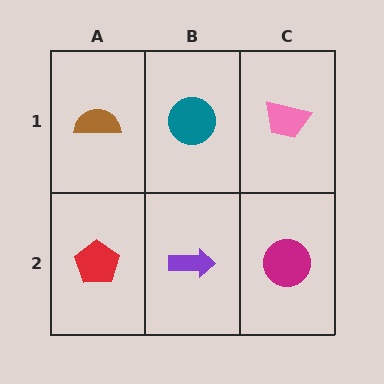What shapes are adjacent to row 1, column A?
A red pentagon (row 2, column A), a teal circle (row 1, column B).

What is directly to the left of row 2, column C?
A purple arrow.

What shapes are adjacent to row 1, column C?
A magenta circle (row 2, column C), a teal circle (row 1, column B).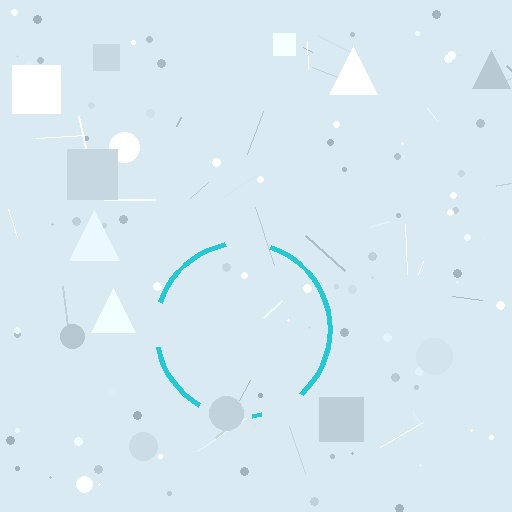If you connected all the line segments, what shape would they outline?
They would outline a circle.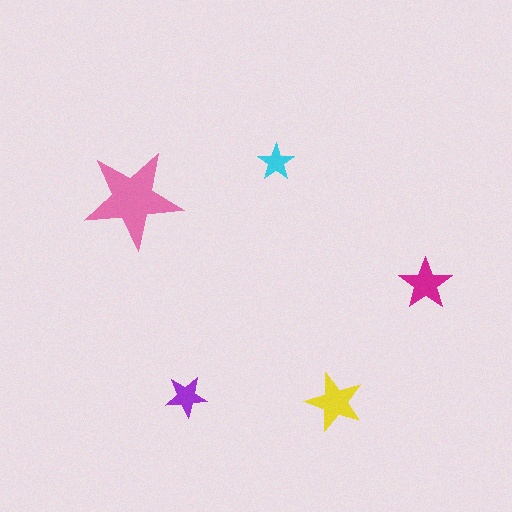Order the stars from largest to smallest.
the pink one, the yellow one, the magenta one, the purple one, the cyan one.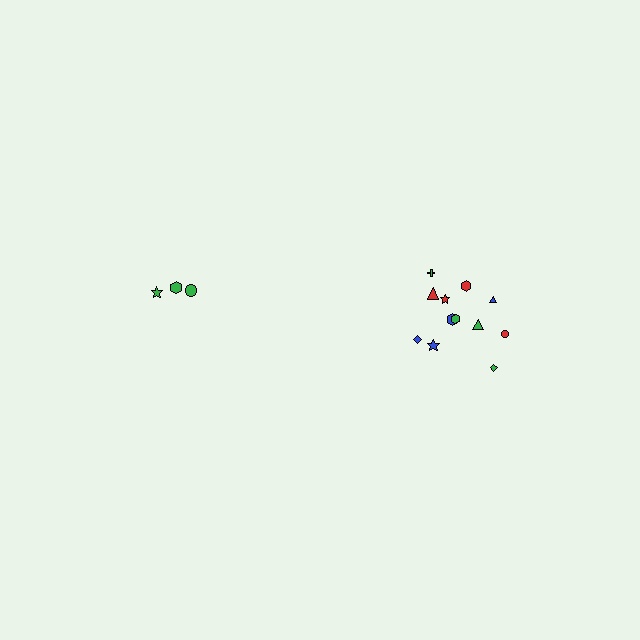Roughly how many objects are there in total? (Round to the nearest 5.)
Roughly 15 objects in total.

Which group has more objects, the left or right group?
The right group.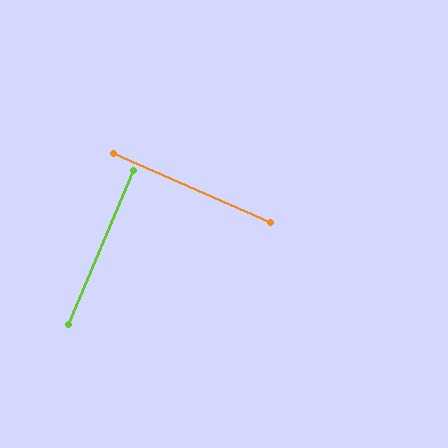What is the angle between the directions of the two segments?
Approximately 89 degrees.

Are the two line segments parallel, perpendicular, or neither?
Perpendicular — they meet at approximately 89°.